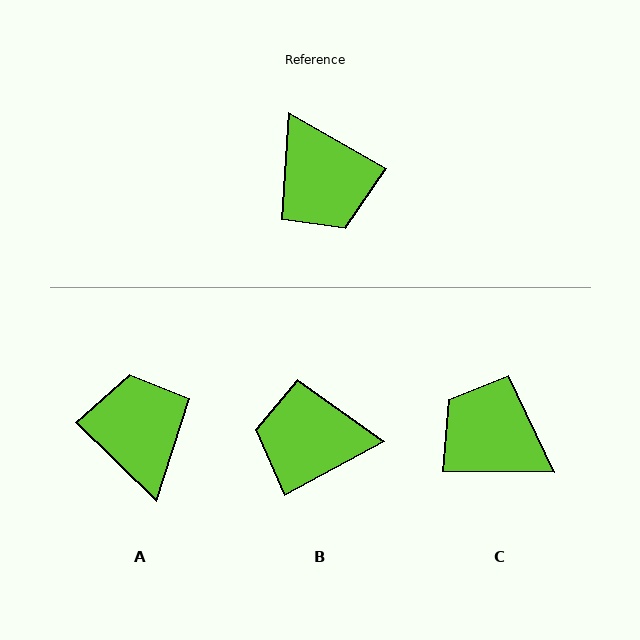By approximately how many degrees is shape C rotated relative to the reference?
Approximately 151 degrees clockwise.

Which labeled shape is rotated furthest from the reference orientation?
A, about 166 degrees away.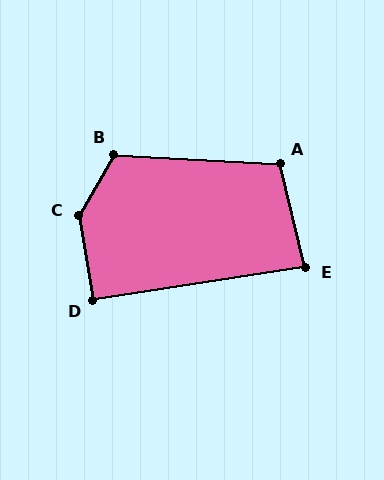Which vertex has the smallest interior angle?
E, at approximately 85 degrees.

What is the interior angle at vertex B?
Approximately 116 degrees (obtuse).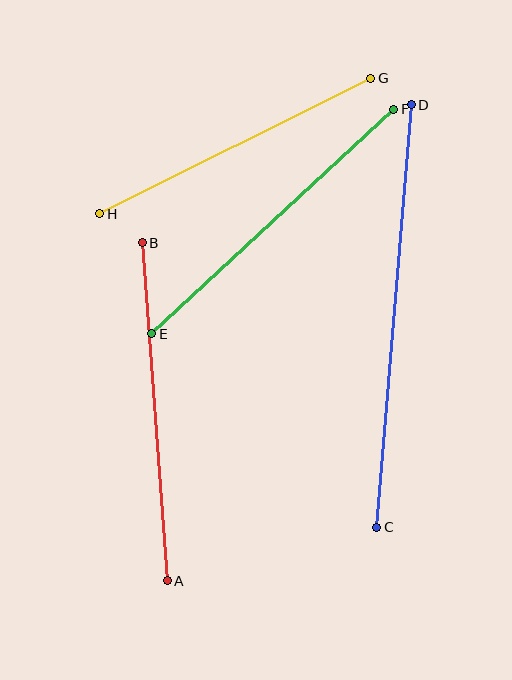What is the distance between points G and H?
The distance is approximately 303 pixels.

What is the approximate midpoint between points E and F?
The midpoint is at approximately (273, 222) pixels.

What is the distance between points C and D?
The distance is approximately 424 pixels.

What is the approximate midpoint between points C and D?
The midpoint is at approximately (394, 316) pixels.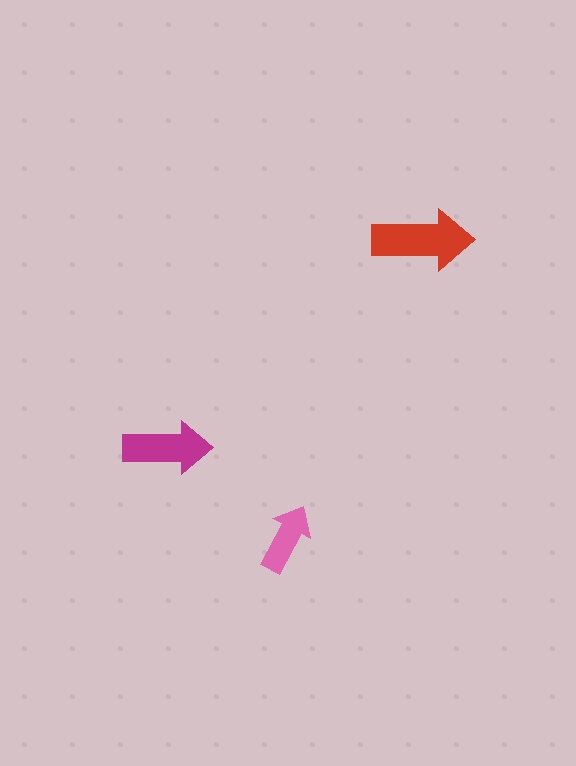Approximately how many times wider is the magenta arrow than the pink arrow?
About 1.5 times wider.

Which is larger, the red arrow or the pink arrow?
The red one.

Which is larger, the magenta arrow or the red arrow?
The red one.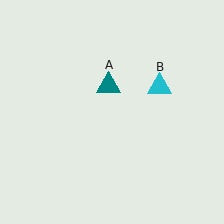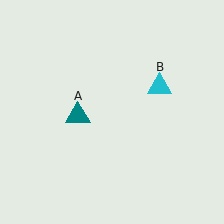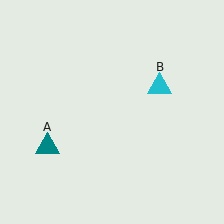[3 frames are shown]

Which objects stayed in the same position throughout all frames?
Cyan triangle (object B) remained stationary.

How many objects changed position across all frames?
1 object changed position: teal triangle (object A).